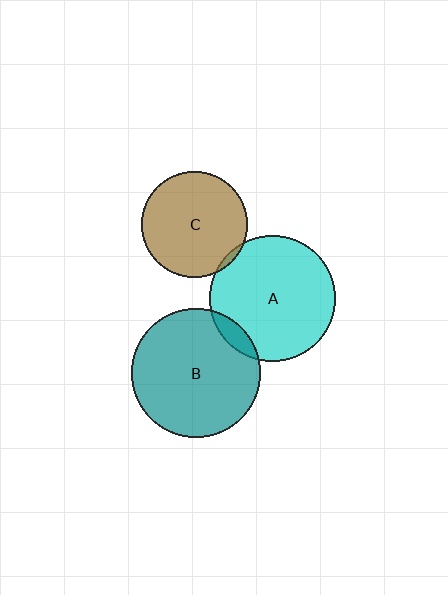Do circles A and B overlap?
Yes.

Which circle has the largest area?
Circle B (teal).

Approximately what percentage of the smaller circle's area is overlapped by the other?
Approximately 10%.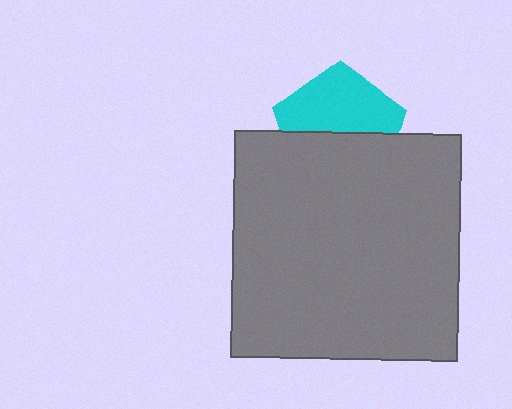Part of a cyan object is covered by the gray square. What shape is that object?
It is a pentagon.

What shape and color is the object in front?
The object in front is a gray square.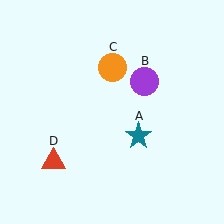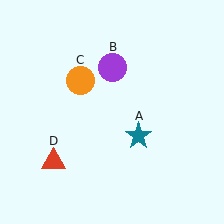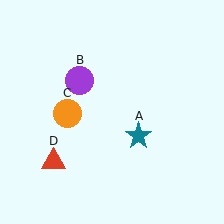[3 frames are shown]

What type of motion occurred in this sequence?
The purple circle (object B), orange circle (object C) rotated counterclockwise around the center of the scene.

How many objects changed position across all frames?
2 objects changed position: purple circle (object B), orange circle (object C).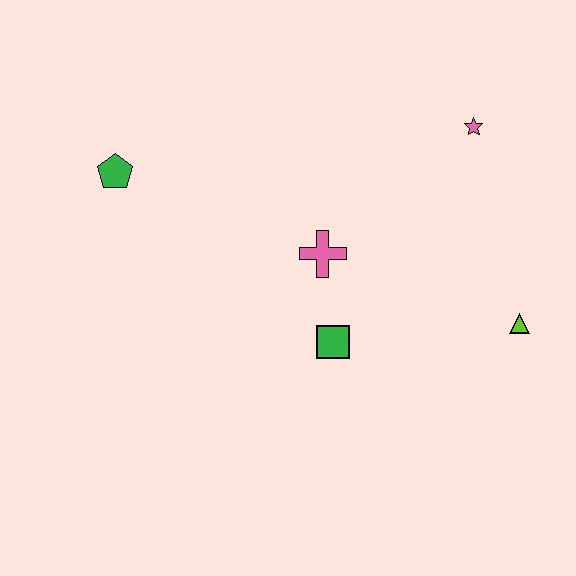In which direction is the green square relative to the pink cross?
The green square is below the pink cross.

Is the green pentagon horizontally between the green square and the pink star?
No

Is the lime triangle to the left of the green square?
No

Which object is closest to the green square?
The pink cross is closest to the green square.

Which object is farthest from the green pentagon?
The lime triangle is farthest from the green pentagon.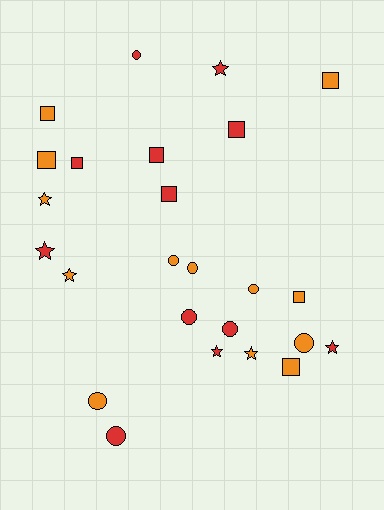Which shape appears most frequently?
Square, with 9 objects.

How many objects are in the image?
There are 25 objects.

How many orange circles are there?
There are 5 orange circles.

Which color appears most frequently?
Orange, with 13 objects.